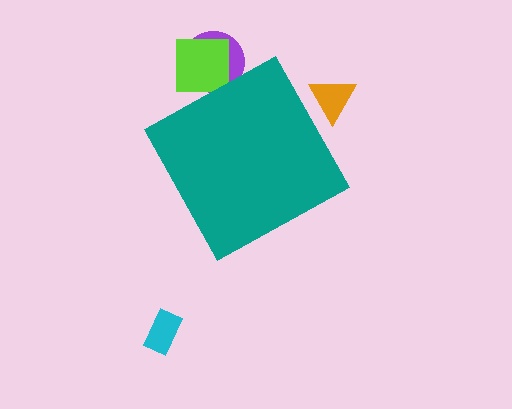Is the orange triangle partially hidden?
Yes, the orange triangle is partially hidden behind the teal diamond.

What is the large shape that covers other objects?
A teal diamond.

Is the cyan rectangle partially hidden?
No, the cyan rectangle is fully visible.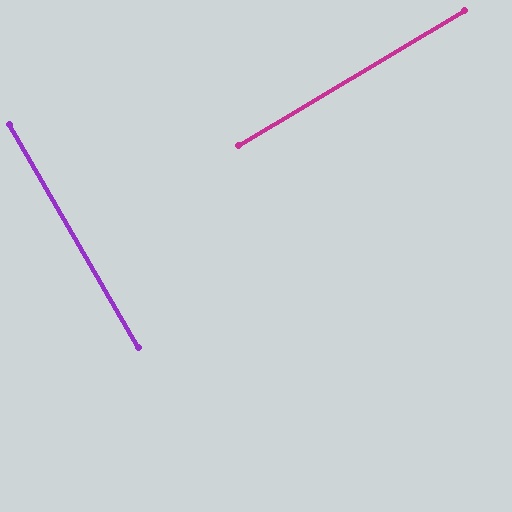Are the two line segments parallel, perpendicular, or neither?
Perpendicular — they meet at approximately 89°.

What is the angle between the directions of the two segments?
Approximately 89 degrees.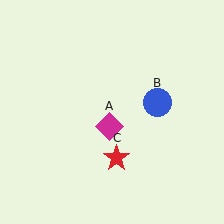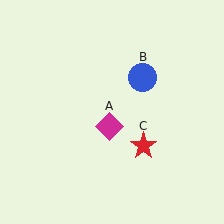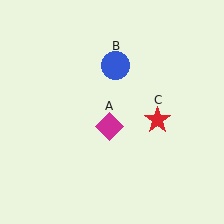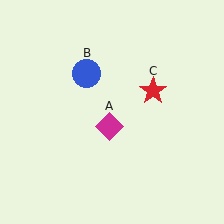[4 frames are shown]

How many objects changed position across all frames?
2 objects changed position: blue circle (object B), red star (object C).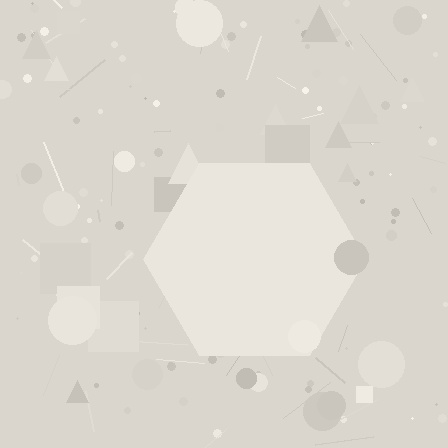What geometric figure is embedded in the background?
A hexagon is embedded in the background.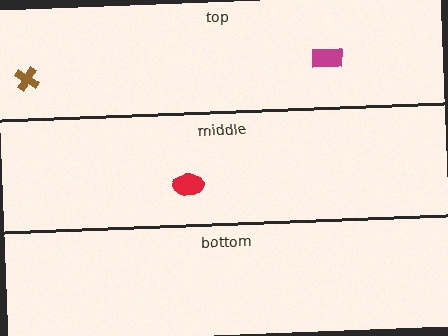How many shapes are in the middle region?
1.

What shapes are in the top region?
The magenta rectangle, the brown cross.